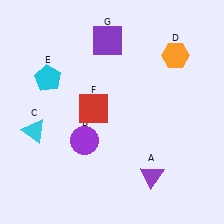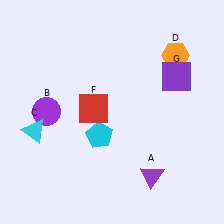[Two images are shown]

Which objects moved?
The objects that moved are: the purple circle (B), the cyan pentagon (E), the purple square (G).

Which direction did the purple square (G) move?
The purple square (G) moved right.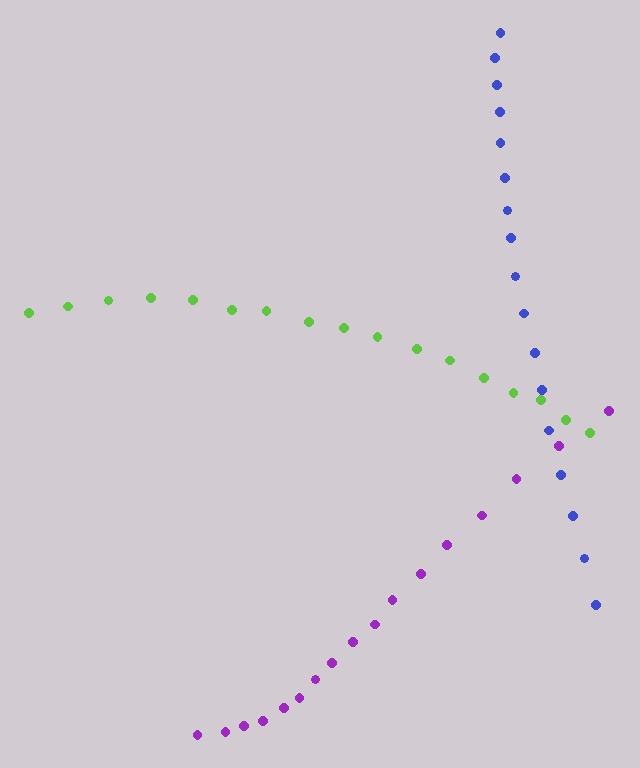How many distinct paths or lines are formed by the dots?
There are 3 distinct paths.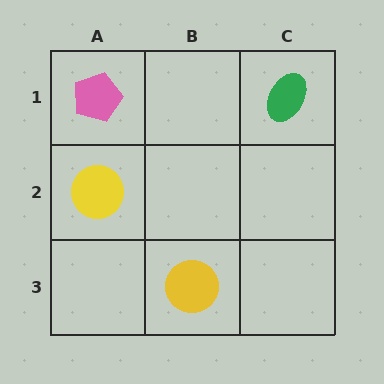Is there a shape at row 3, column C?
No, that cell is empty.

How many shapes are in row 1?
2 shapes.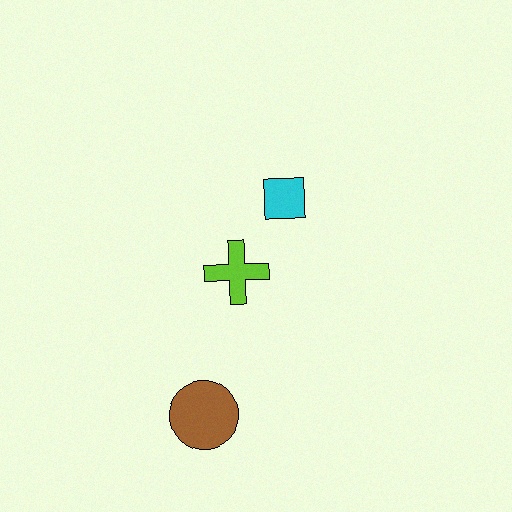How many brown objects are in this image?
There is 1 brown object.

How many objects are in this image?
There are 3 objects.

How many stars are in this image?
There are no stars.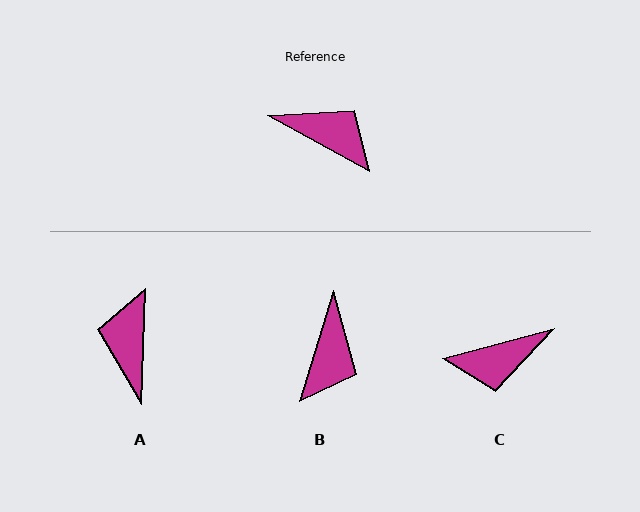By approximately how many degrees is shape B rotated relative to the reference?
Approximately 78 degrees clockwise.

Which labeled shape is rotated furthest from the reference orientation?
C, about 136 degrees away.